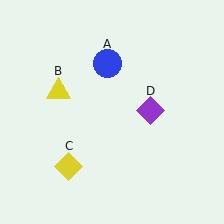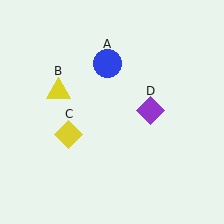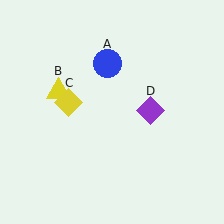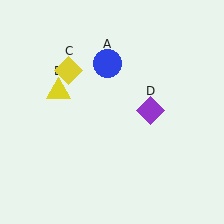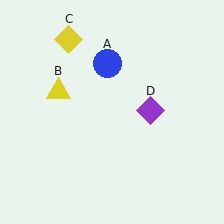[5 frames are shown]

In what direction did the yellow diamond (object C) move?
The yellow diamond (object C) moved up.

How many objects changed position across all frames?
1 object changed position: yellow diamond (object C).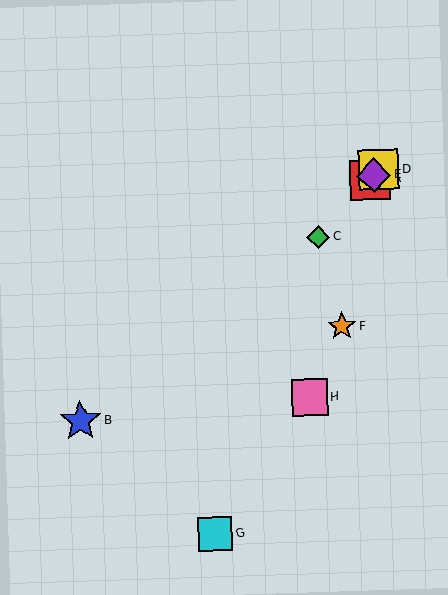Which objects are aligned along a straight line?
Objects A, C, D, E are aligned along a straight line.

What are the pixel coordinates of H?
Object H is at (310, 397).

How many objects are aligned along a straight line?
4 objects (A, C, D, E) are aligned along a straight line.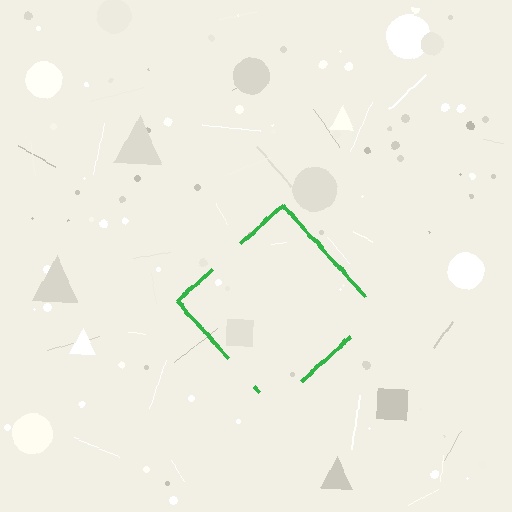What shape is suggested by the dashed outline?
The dashed outline suggests a diamond.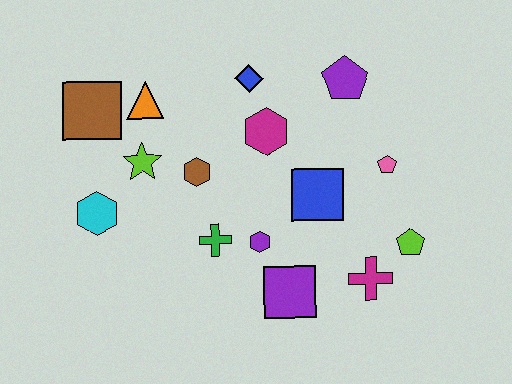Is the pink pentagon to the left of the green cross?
No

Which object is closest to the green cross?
The purple hexagon is closest to the green cross.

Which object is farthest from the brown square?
The lime pentagon is farthest from the brown square.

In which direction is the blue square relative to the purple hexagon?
The blue square is to the right of the purple hexagon.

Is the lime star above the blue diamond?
No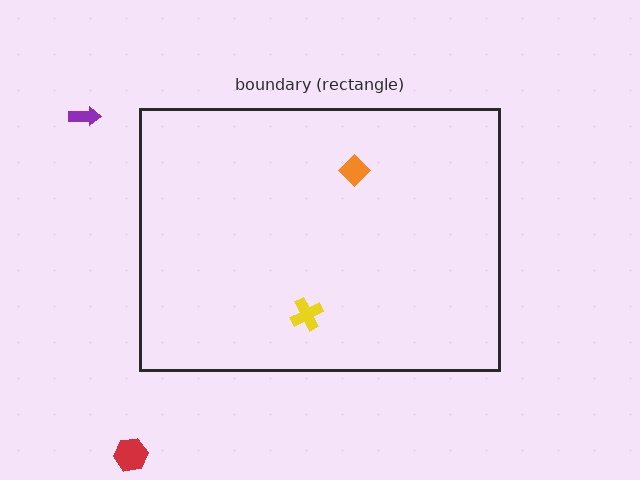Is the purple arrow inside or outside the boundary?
Outside.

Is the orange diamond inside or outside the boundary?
Inside.